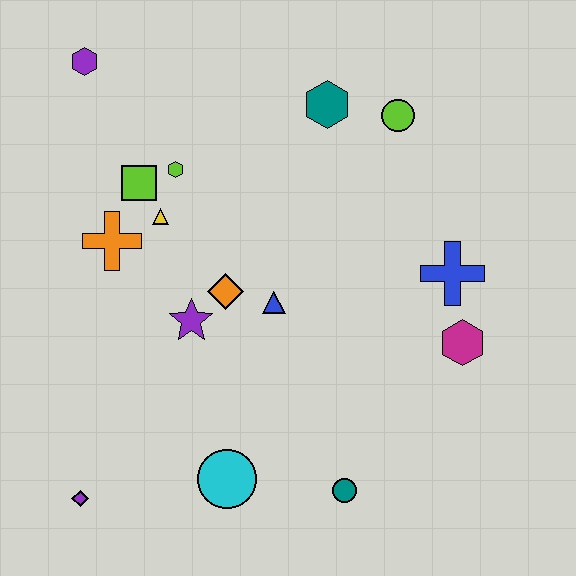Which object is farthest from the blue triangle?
The purple hexagon is farthest from the blue triangle.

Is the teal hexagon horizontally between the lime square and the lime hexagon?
No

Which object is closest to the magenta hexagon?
The blue cross is closest to the magenta hexagon.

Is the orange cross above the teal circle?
Yes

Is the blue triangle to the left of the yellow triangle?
No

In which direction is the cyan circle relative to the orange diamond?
The cyan circle is below the orange diamond.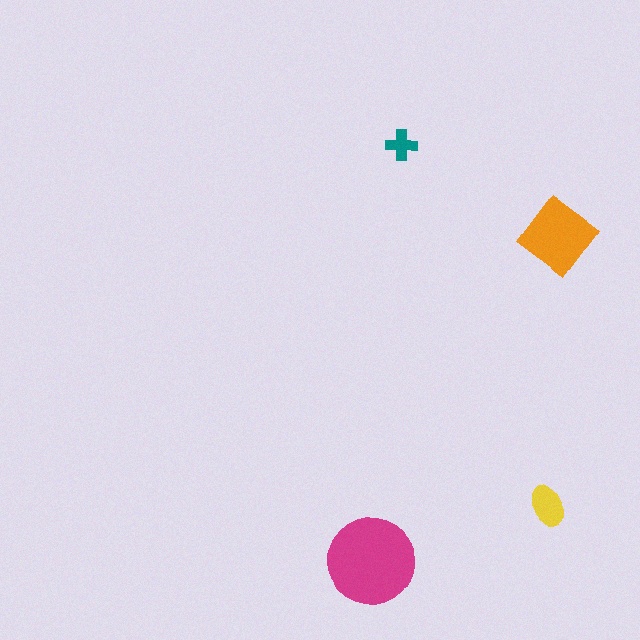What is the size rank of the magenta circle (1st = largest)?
1st.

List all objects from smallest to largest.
The teal cross, the yellow ellipse, the orange diamond, the magenta circle.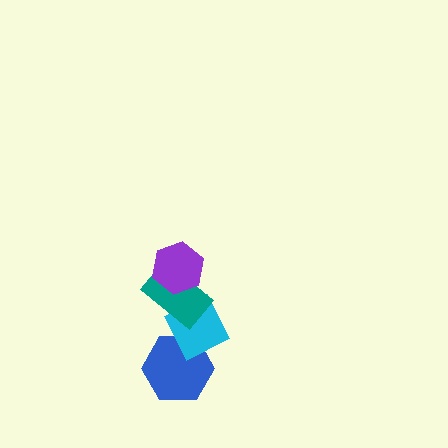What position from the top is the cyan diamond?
The cyan diamond is 3rd from the top.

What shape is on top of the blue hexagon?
The cyan diamond is on top of the blue hexagon.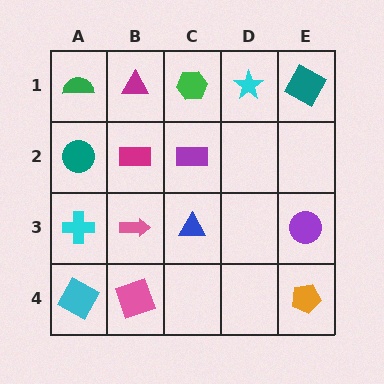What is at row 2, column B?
A magenta rectangle.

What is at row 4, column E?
An orange pentagon.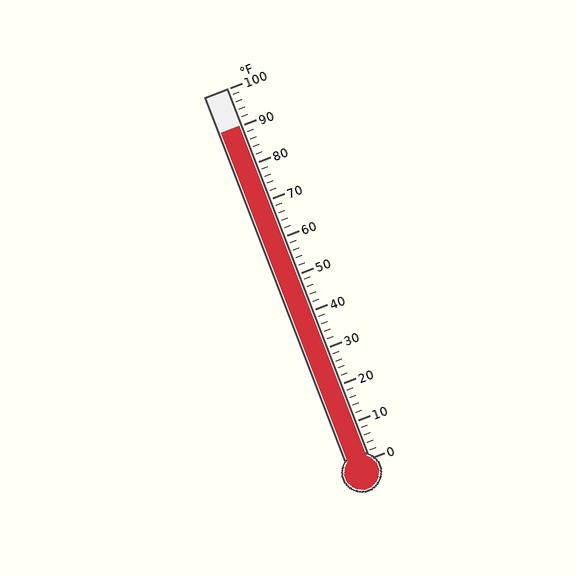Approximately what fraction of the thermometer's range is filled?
The thermometer is filled to approximately 90% of its range.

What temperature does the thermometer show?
The thermometer shows approximately 90°F.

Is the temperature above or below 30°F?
The temperature is above 30°F.